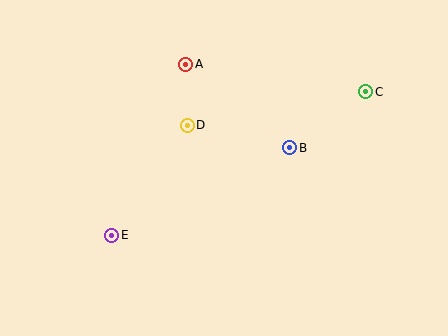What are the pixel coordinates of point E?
Point E is at (112, 235).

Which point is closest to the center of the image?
Point D at (187, 125) is closest to the center.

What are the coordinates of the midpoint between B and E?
The midpoint between B and E is at (201, 192).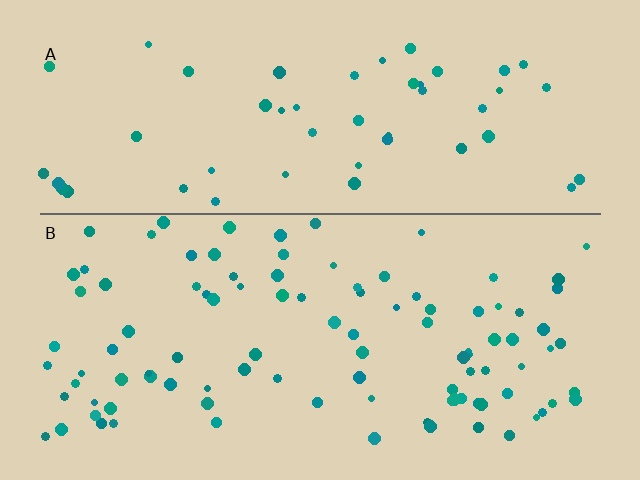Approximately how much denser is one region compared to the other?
Approximately 1.9× — region B over region A.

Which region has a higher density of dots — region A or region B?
B (the bottom).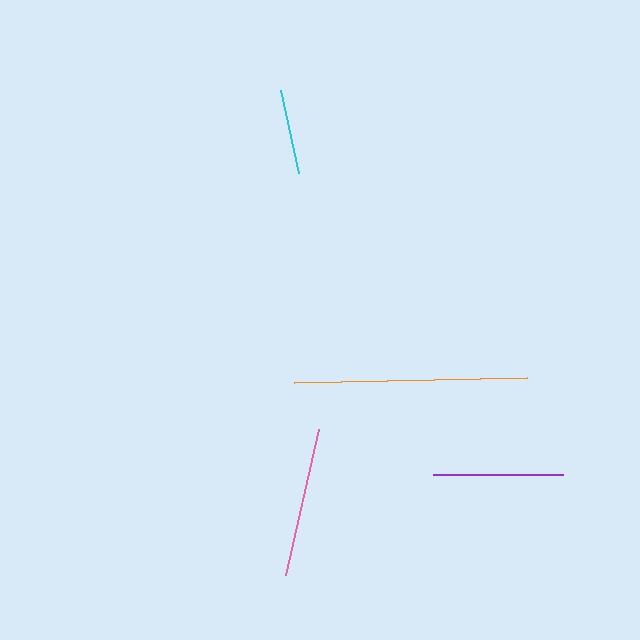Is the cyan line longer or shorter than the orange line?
The orange line is longer than the cyan line.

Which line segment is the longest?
The orange line is the longest at approximately 233 pixels.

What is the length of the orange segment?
The orange segment is approximately 233 pixels long.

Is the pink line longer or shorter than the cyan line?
The pink line is longer than the cyan line.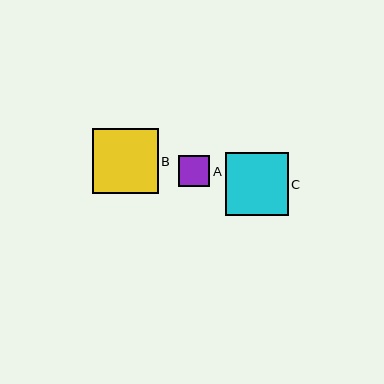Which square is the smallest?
Square A is the smallest with a size of approximately 31 pixels.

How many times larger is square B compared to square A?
Square B is approximately 2.1 times the size of square A.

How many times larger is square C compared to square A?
Square C is approximately 2.0 times the size of square A.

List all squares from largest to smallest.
From largest to smallest: B, C, A.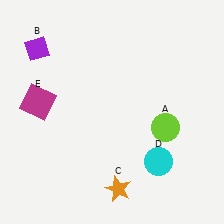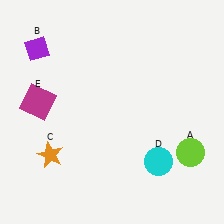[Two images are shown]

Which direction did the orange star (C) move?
The orange star (C) moved left.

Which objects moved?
The objects that moved are: the lime circle (A), the orange star (C).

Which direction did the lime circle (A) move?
The lime circle (A) moved down.